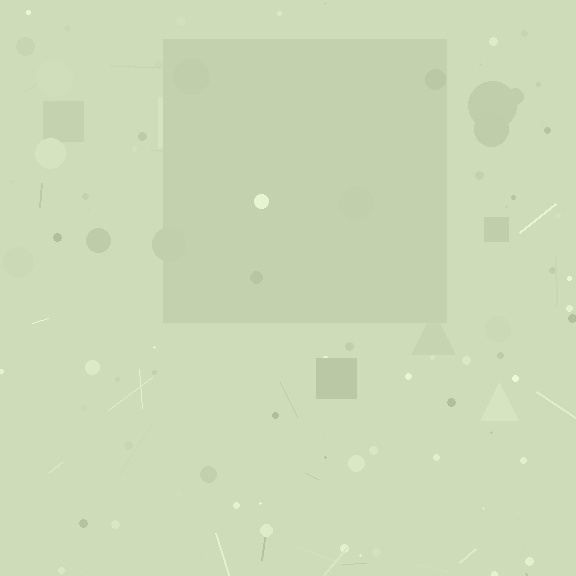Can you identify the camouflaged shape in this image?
The camouflaged shape is a square.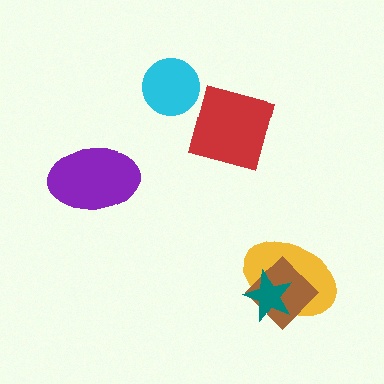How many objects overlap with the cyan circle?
0 objects overlap with the cyan circle.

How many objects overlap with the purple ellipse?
0 objects overlap with the purple ellipse.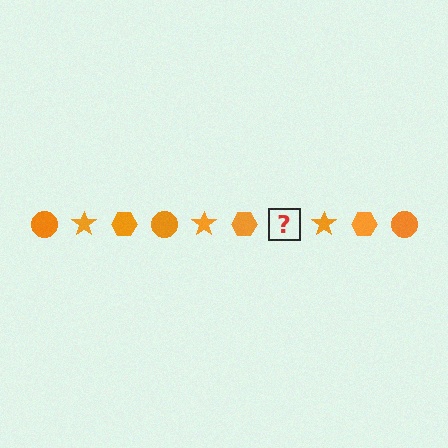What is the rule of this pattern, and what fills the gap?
The rule is that the pattern cycles through circle, star, hexagon shapes in orange. The gap should be filled with an orange circle.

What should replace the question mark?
The question mark should be replaced with an orange circle.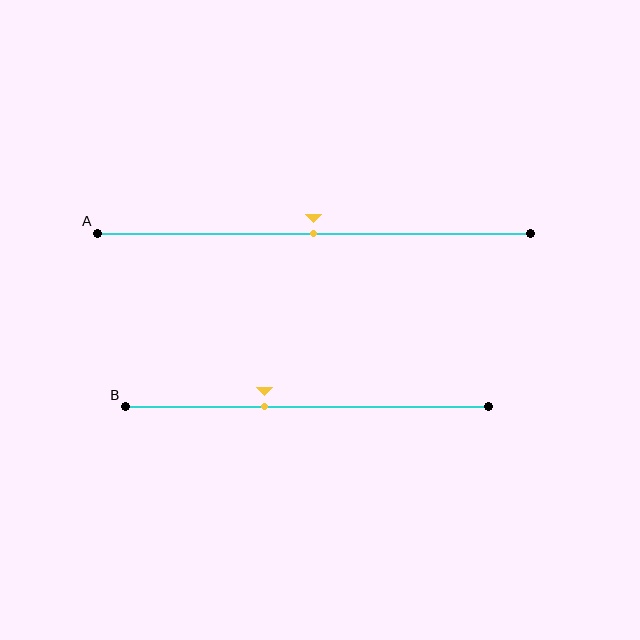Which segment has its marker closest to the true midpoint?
Segment A has its marker closest to the true midpoint.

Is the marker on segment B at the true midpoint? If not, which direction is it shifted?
No, the marker on segment B is shifted to the left by about 12% of the segment length.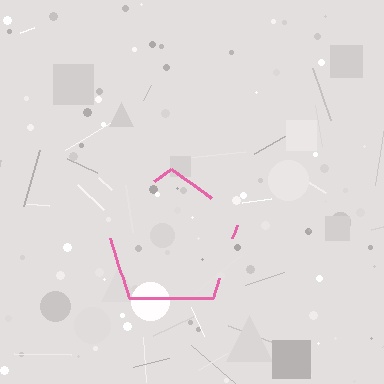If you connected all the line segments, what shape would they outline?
They would outline a pentagon.